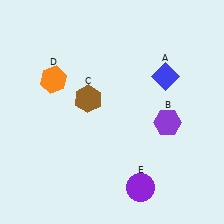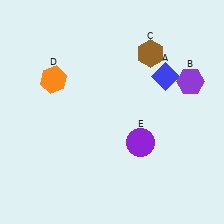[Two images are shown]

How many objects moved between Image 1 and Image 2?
3 objects moved between the two images.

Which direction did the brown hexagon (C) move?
The brown hexagon (C) moved right.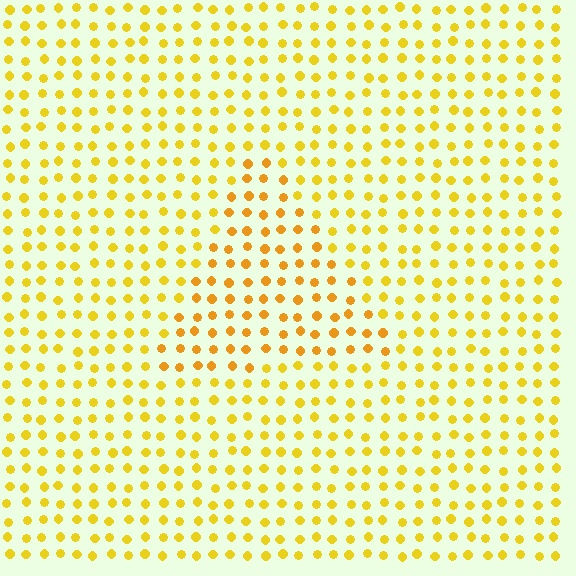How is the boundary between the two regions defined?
The boundary is defined purely by a slight shift in hue (about 17 degrees). Spacing, size, and orientation are identical on both sides.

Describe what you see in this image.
The image is filled with small yellow elements in a uniform arrangement. A triangle-shaped region is visible where the elements are tinted to a slightly different hue, forming a subtle color boundary.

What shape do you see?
I see a triangle.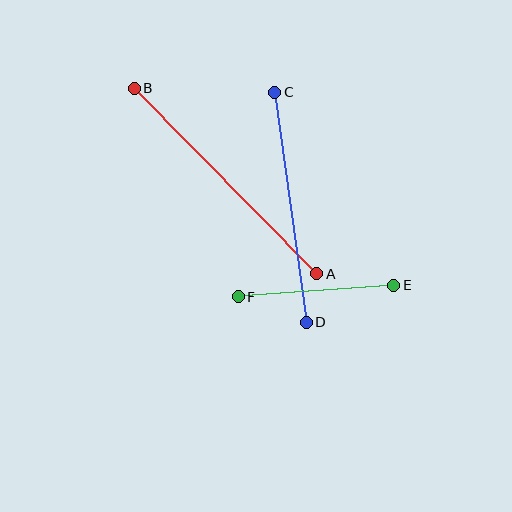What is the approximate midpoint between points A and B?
The midpoint is at approximately (225, 181) pixels.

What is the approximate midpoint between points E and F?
The midpoint is at approximately (316, 291) pixels.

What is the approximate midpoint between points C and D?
The midpoint is at approximately (291, 207) pixels.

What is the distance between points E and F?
The distance is approximately 156 pixels.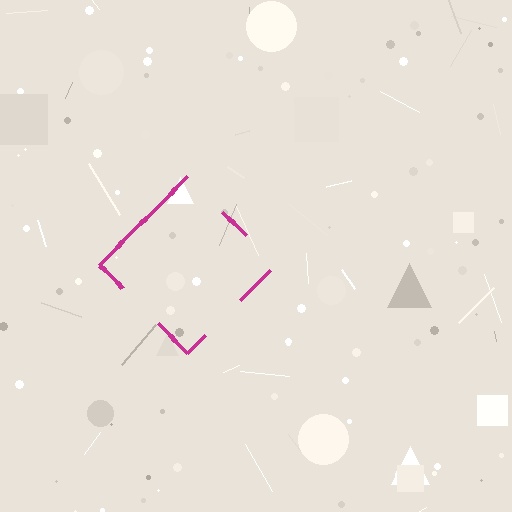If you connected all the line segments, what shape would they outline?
They would outline a diamond.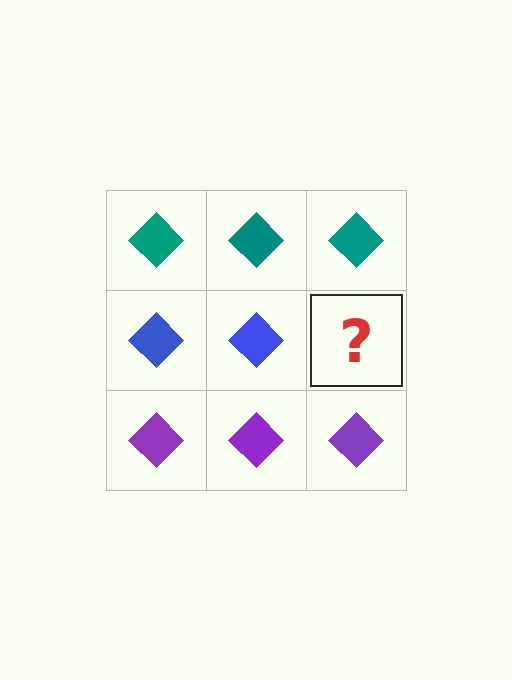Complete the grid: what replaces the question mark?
The question mark should be replaced with a blue diamond.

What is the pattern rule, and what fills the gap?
The rule is that each row has a consistent color. The gap should be filled with a blue diamond.